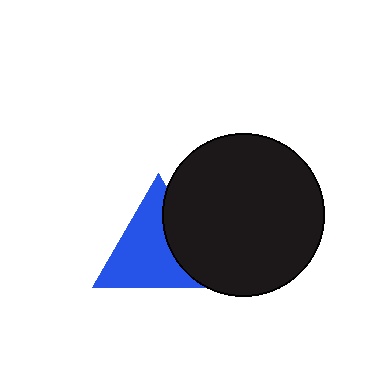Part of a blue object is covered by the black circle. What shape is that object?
It is a triangle.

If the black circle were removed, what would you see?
You would see the complete blue triangle.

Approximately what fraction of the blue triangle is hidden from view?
Roughly 32% of the blue triangle is hidden behind the black circle.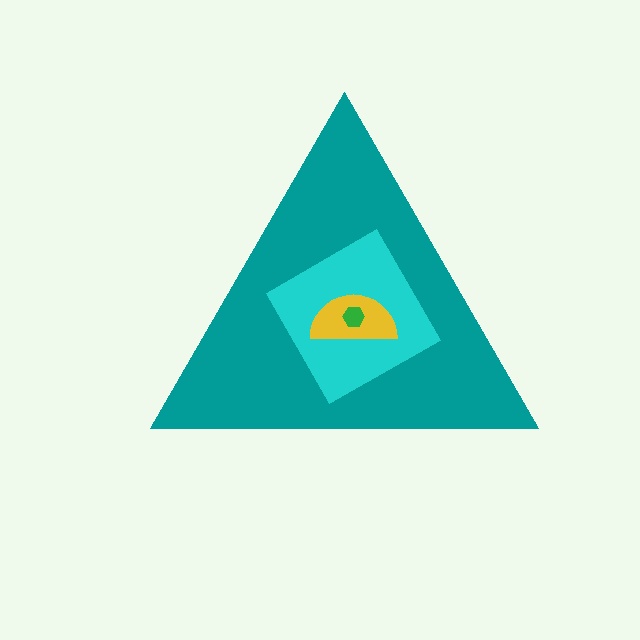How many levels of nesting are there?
4.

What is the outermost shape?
The teal triangle.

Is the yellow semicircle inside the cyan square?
Yes.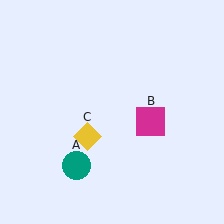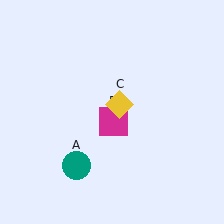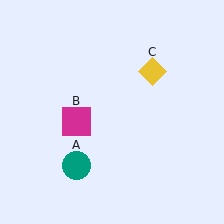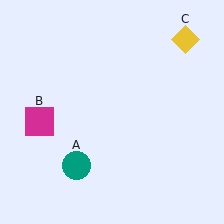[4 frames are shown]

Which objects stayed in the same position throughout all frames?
Teal circle (object A) remained stationary.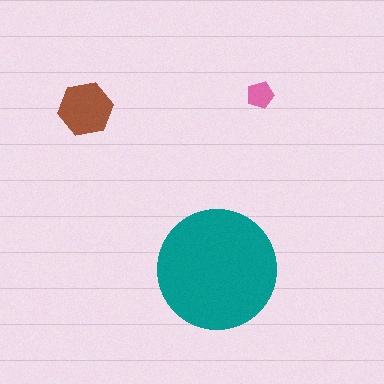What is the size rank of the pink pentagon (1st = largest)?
3rd.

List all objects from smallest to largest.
The pink pentagon, the brown hexagon, the teal circle.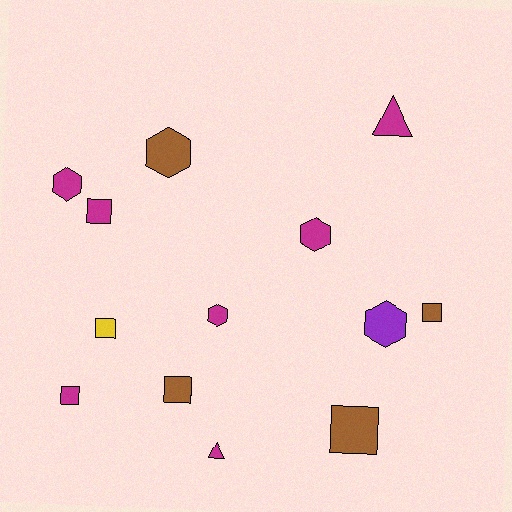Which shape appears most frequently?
Square, with 6 objects.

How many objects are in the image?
There are 13 objects.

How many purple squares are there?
There are no purple squares.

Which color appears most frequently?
Magenta, with 7 objects.